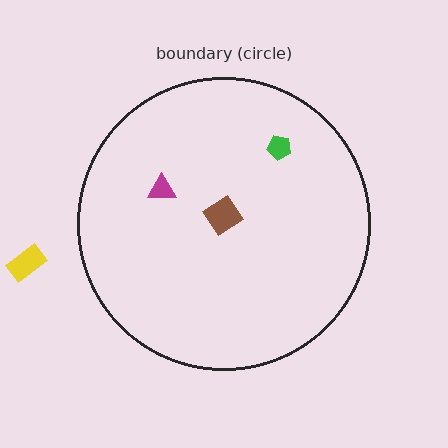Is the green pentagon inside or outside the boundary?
Inside.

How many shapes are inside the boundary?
3 inside, 1 outside.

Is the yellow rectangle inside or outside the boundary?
Outside.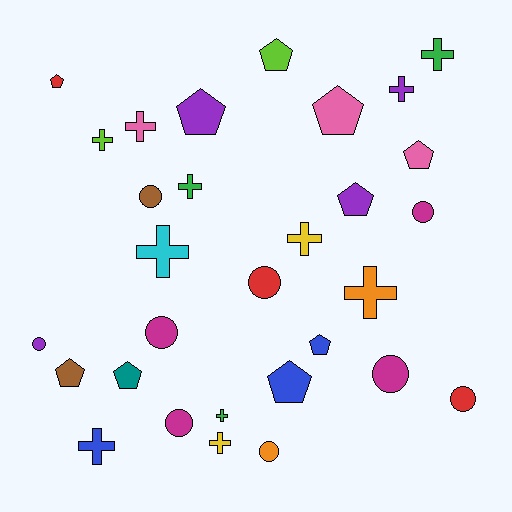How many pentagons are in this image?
There are 10 pentagons.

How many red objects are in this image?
There are 3 red objects.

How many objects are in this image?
There are 30 objects.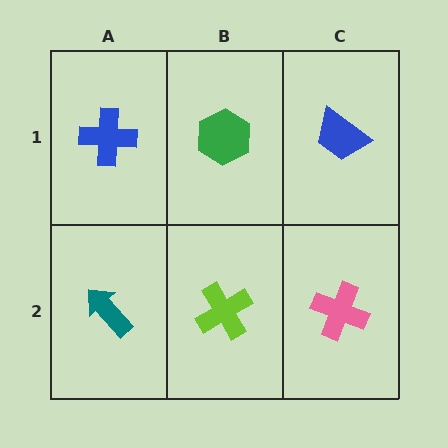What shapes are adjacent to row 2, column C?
A blue trapezoid (row 1, column C), a lime cross (row 2, column B).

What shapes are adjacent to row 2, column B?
A green hexagon (row 1, column B), a teal arrow (row 2, column A), a pink cross (row 2, column C).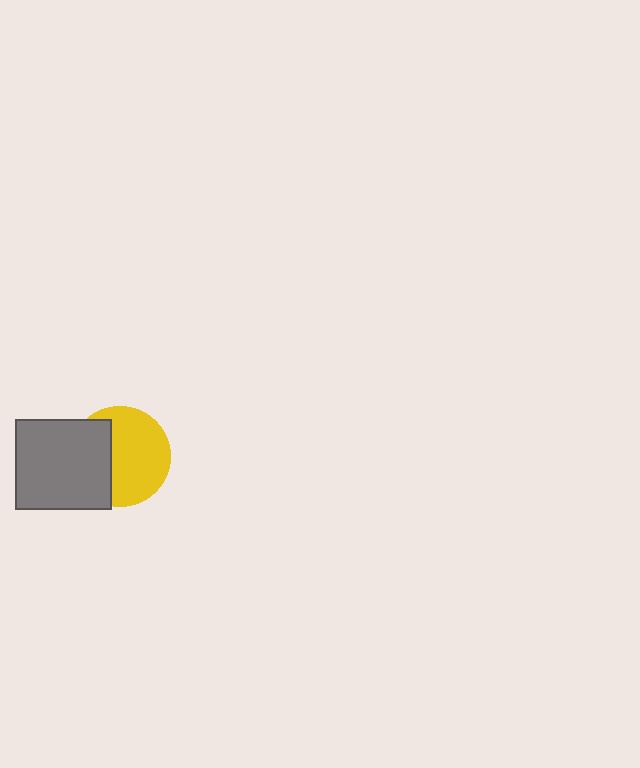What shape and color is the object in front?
The object in front is a gray rectangle.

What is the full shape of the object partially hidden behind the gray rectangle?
The partially hidden object is a yellow circle.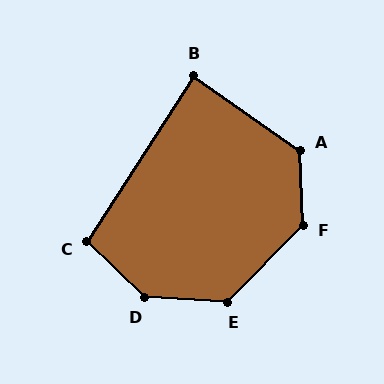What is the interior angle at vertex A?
Approximately 127 degrees (obtuse).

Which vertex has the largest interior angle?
D, at approximately 139 degrees.